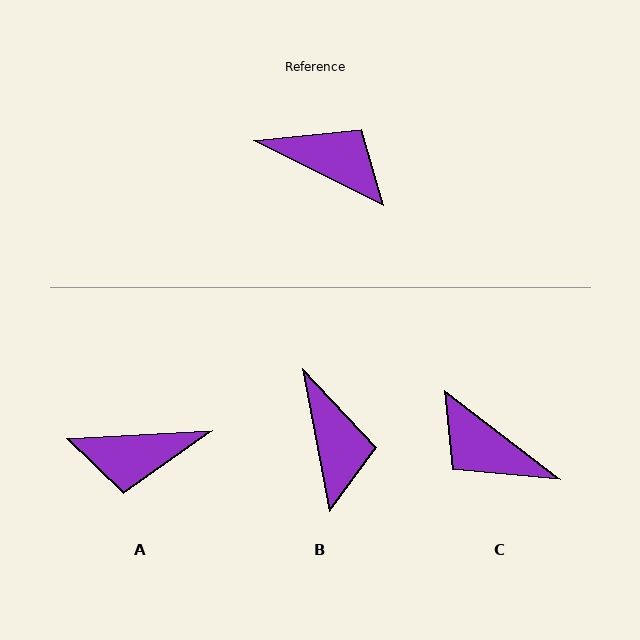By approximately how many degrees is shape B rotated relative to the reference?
Approximately 53 degrees clockwise.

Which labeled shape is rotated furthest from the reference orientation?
C, about 169 degrees away.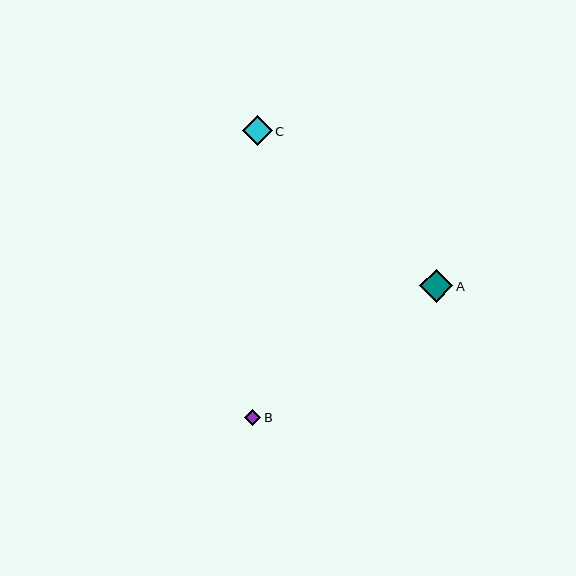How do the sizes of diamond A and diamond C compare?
Diamond A and diamond C are approximately the same size.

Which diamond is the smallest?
Diamond B is the smallest with a size of approximately 17 pixels.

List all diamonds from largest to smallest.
From largest to smallest: A, C, B.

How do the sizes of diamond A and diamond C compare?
Diamond A and diamond C are approximately the same size.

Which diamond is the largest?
Diamond A is the largest with a size of approximately 33 pixels.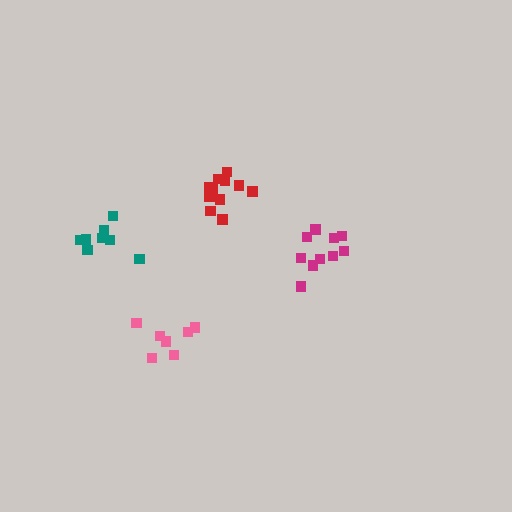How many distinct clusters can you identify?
There are 4 distinct clusters.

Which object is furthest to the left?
The teal cluster is leftmost.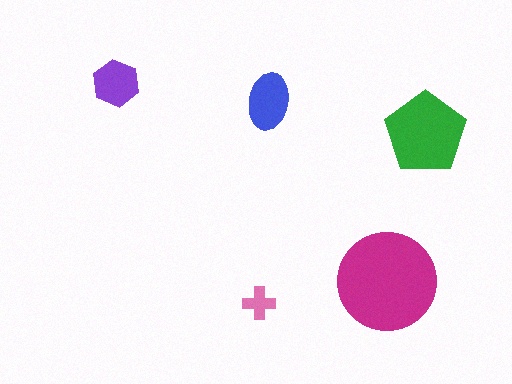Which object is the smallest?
The pink cross.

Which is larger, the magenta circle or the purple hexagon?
The magenta circle.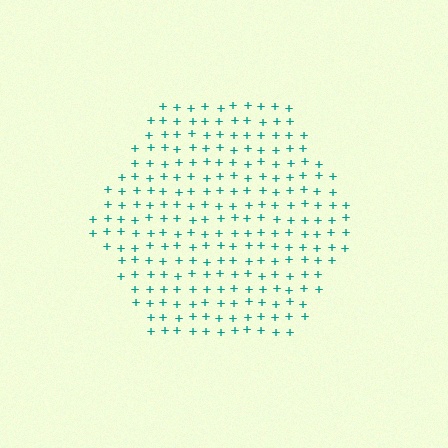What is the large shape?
The large shape is a hexagon.